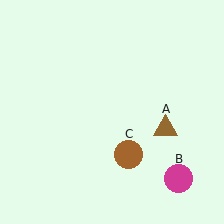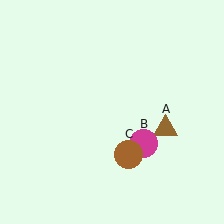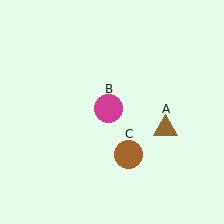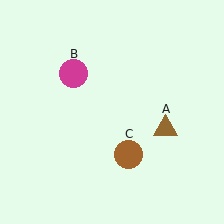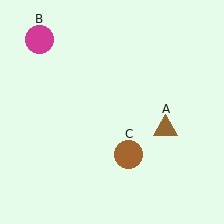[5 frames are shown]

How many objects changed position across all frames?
1 object changed position: magenta circle (object B).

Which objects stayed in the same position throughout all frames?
Brown triangle (object A) and brown circle (object C) remained stationary.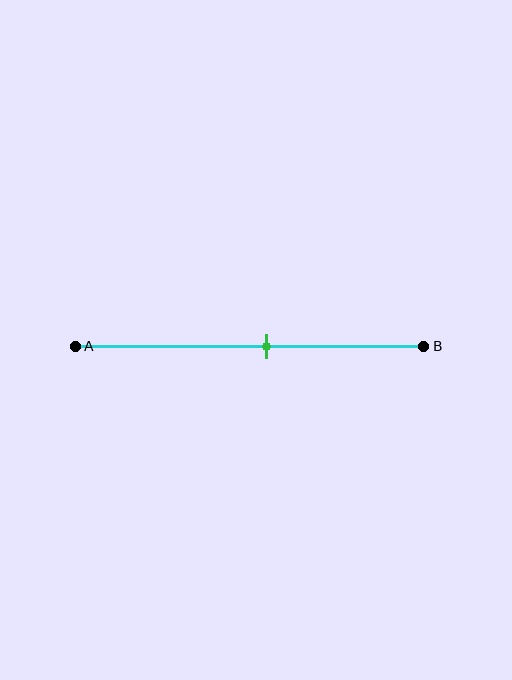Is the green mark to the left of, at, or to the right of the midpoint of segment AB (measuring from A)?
The green mark is to the right of the midpoint of segment AB.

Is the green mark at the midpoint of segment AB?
No, the mark is at about 55% from A, not at the 50% midpoint.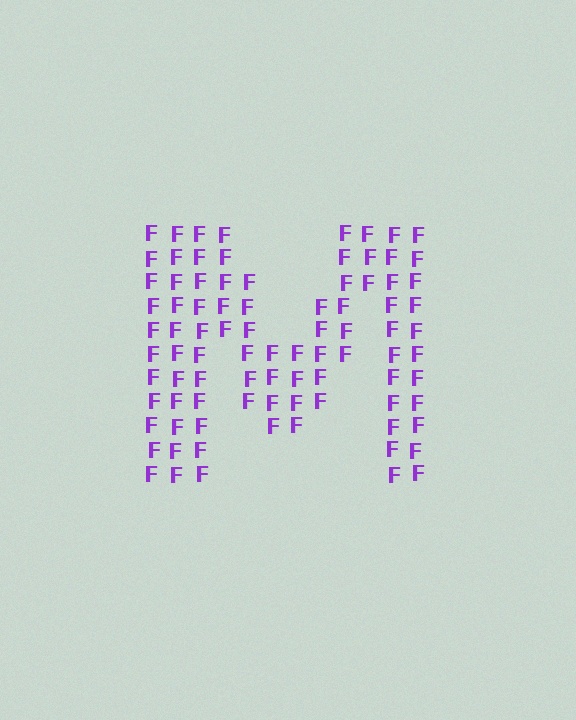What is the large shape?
The large shape is the letter M.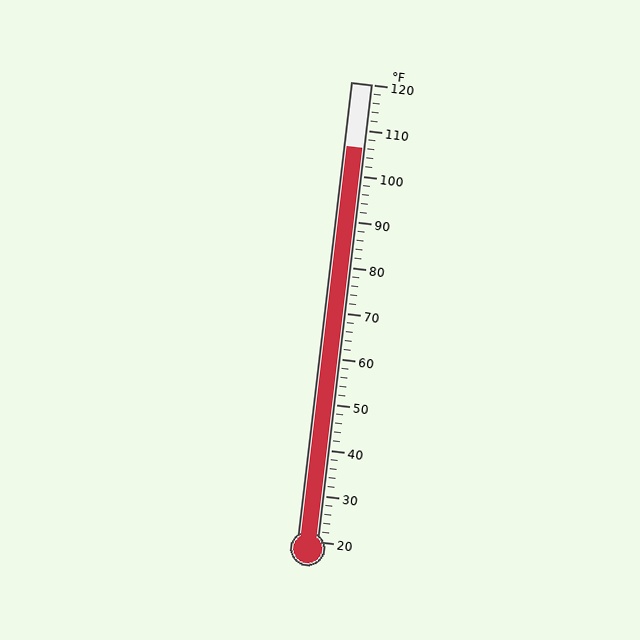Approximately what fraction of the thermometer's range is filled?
The thermometer is filled to approximately 85% of its range.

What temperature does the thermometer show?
The thermometer shows approximately 106°F.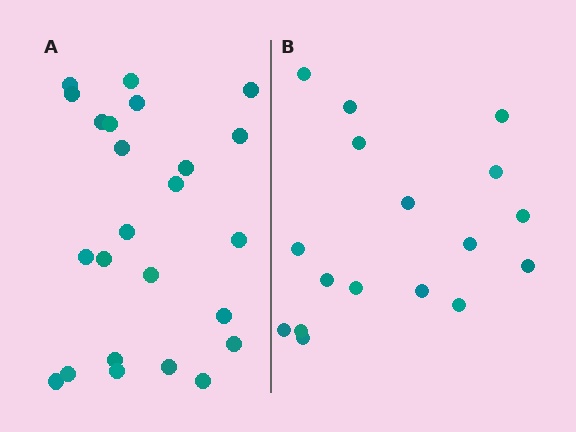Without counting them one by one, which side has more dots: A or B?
Region A (the left region) has more dots.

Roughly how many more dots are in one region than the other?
Region A has roughly 8 or so more dots than region B.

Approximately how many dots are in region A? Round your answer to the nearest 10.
About 20 dots. (The exact count is 24, which rounds to 20.)